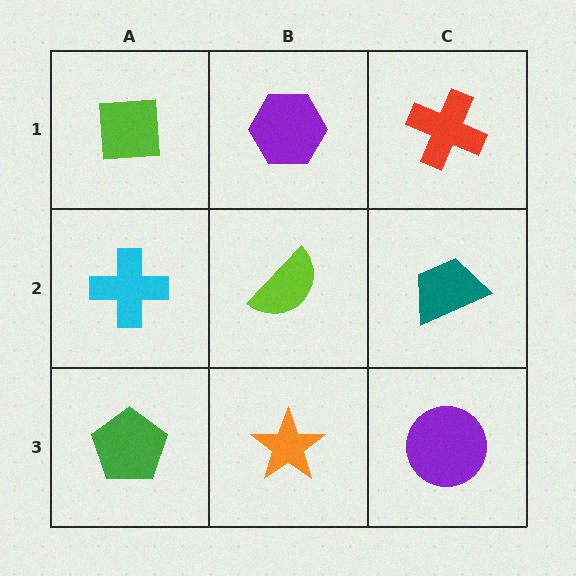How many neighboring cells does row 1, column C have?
2.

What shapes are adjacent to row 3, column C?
A teal trapezoid (row 2, column C), an orange star (row 3, column B).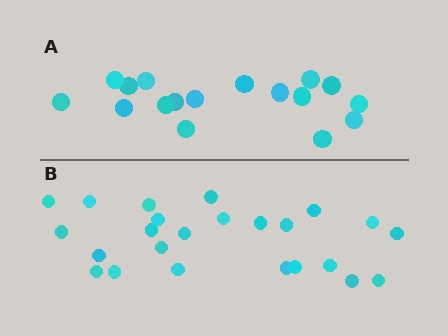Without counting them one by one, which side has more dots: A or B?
Region B (the bottom region) has more dots.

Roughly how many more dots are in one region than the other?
Region B has roughly 8 or so more dots than region A.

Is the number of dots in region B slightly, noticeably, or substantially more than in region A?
Region B has noticeably more, but not dramatically so. The ratio is roughly 1.4 to 1.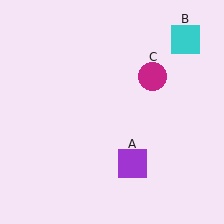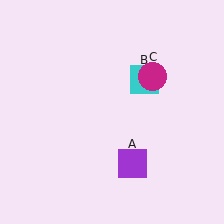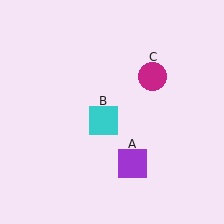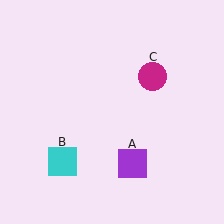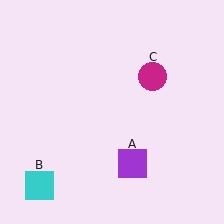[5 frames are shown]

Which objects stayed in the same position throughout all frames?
Purple square (object A) and magenta circle (object C) remained stationary.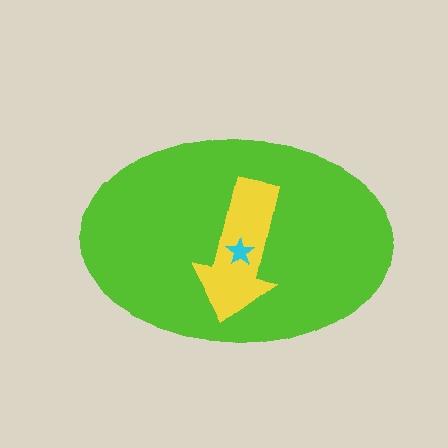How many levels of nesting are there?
3.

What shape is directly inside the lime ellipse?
The yellow arrow.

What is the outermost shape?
The lime ellipse.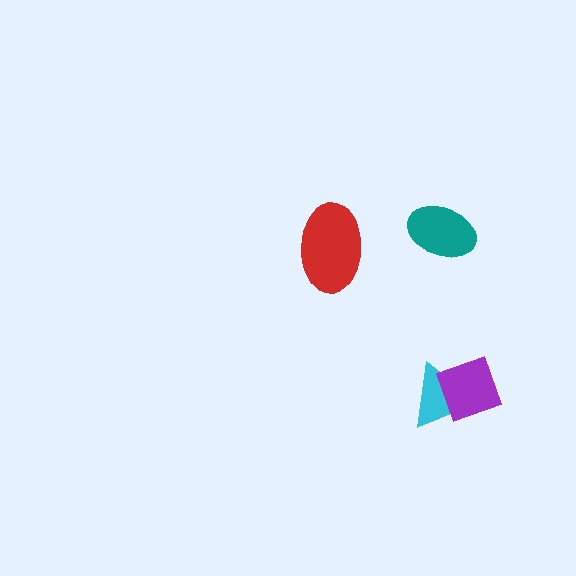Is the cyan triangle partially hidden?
Yes, it is partially covered by another shape.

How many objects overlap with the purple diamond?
1 object overlaps with the purple diamond.